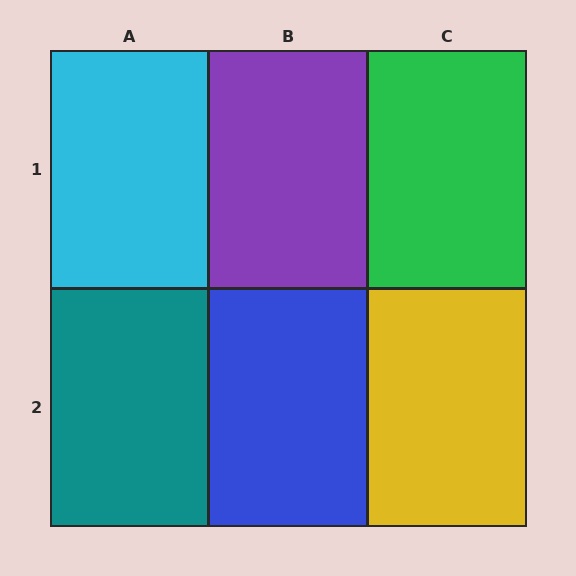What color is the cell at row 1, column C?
Green.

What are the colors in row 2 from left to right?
Teal, blue, yellow.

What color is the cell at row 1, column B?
Purple.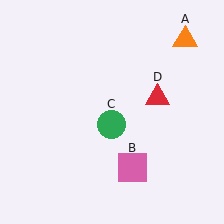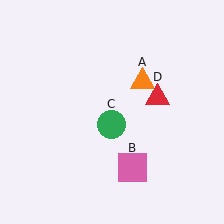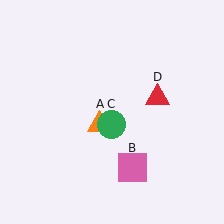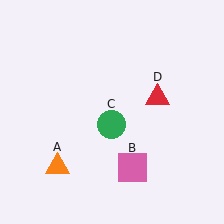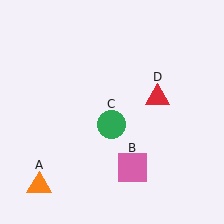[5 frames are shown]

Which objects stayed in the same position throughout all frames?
Pink square (object B) and green circle (object C) and red triangle (object D) remained stationary.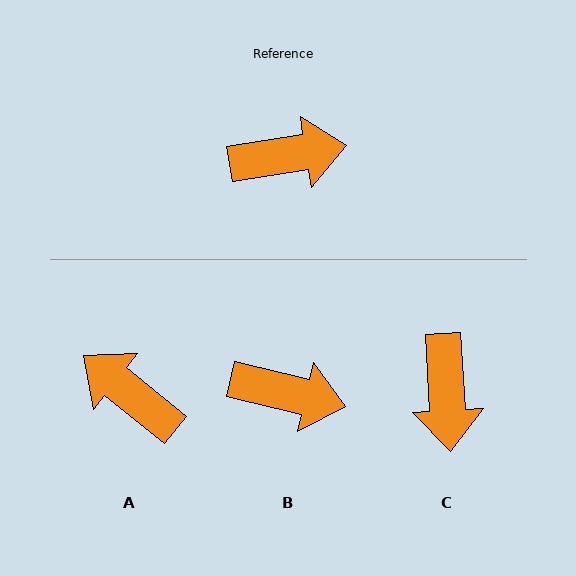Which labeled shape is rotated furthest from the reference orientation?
A, about 132 degrees away.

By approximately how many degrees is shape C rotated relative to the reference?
Approximately 96 degrees clockwise.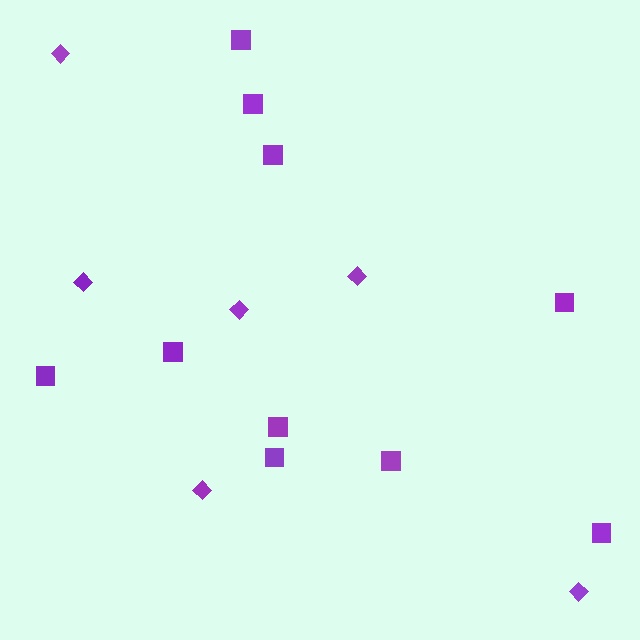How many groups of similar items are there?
There are 2 groups: one group of diamonds (6) and one group of squares (10).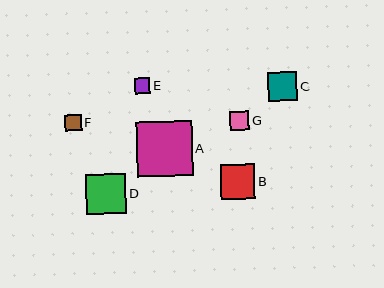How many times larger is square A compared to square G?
Square A is approximately 2.9 times the size of square G.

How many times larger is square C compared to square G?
Square C is approximately 1.5 times the size of square G.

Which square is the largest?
Square A is the largest with a size of approximately 56 pixels.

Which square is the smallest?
Square E is the smallest with a size of approximately 16 pixels.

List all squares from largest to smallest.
From largest to smallest: A, D, B, C, G, F, E.